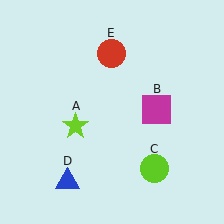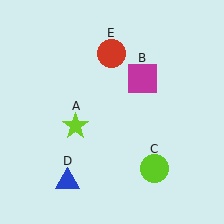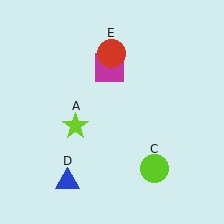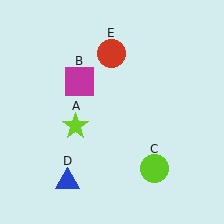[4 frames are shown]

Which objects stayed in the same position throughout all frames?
Lime star (object A) and lime circle (object C) and blue triangle (object D) and red circle (object E) remained stationary.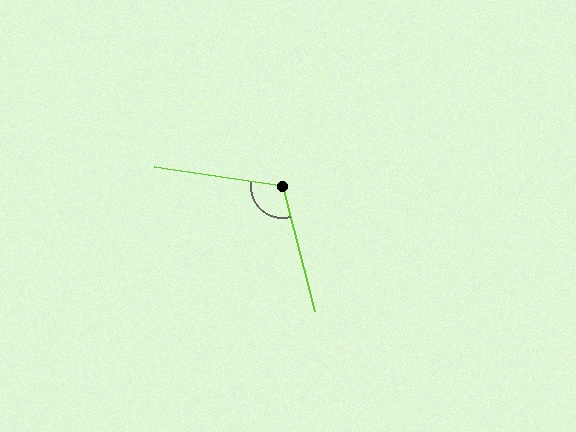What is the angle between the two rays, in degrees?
Approximately 113 degrees.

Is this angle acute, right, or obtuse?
It is obtuse.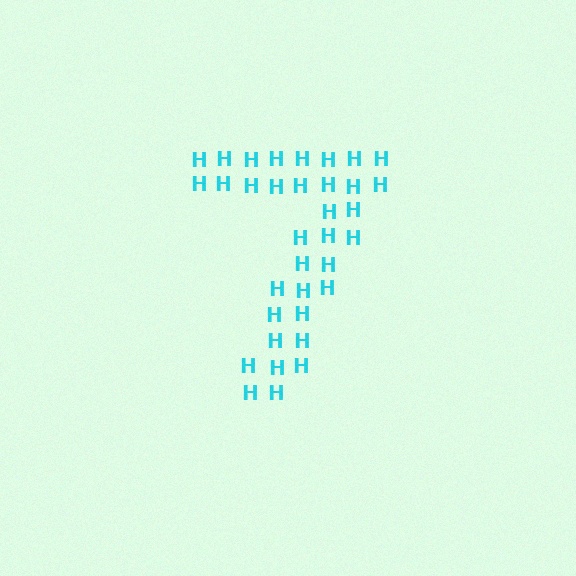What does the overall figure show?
The overall figure shows the digit 7.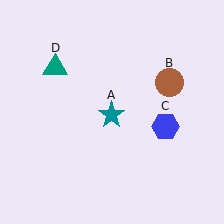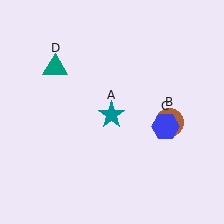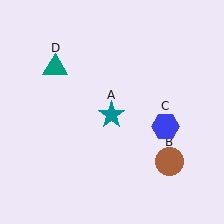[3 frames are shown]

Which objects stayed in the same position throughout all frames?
Teal star (object A) and blue hexagon (object C) and teal triangle (object D) remained stationary.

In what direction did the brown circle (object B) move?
The brown circle (object B) moved down.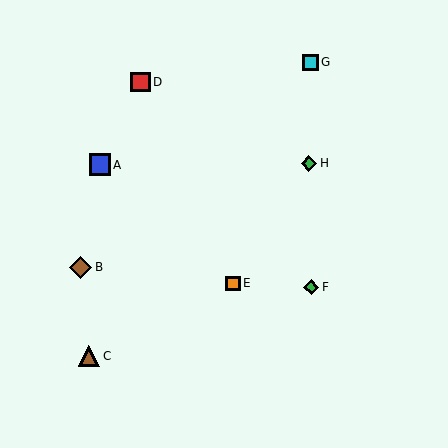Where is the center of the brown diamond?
The center of the brown diamond is at (81, 267).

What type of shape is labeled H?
Shape H is a green diamond.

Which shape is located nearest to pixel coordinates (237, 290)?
The orange square (labeled E) at (233, 283) is nearest to that location.